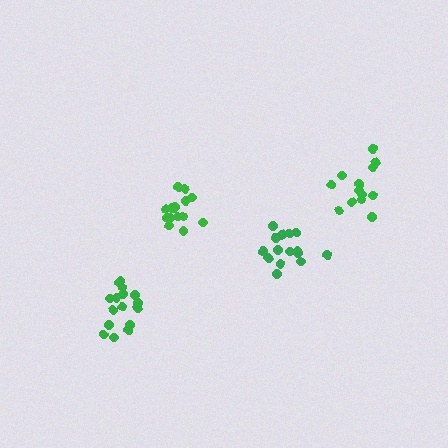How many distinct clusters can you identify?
There are 4 distinct clusters.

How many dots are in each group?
Group 1: 15 dots, Group 2: 13 dots, Group 3: 16 dots, Group 4: 15 dots (59 total).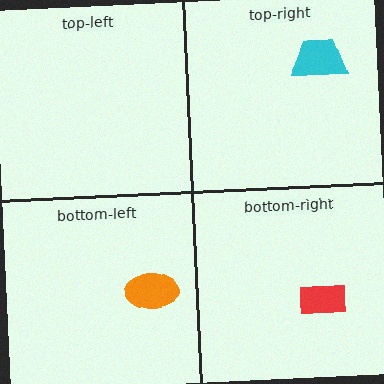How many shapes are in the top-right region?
1.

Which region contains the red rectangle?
The bottom-right region.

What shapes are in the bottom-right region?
The red rectangle.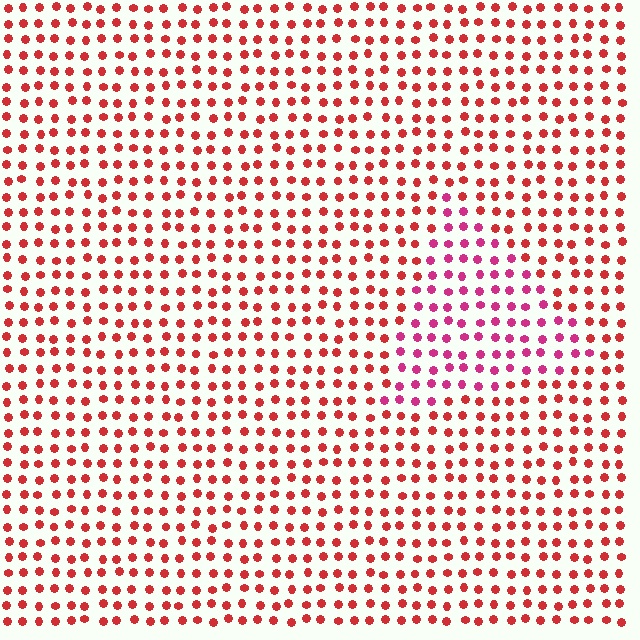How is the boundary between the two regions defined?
The boundary is defined purely by a slight shift in hue (about 32 degrees). Spacing, size, and orientation are identical on both sides.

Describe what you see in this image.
The image is filled with small red elements in a uniform arrangement. A triangle-shaped region is visible where the elements are tinted to a slightly different hue, forming a subtle color boundary.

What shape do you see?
I see a triangle.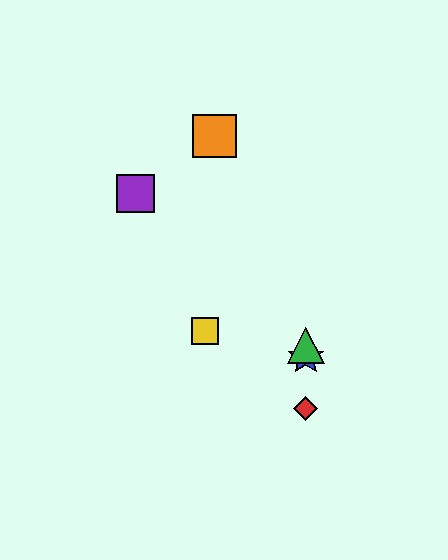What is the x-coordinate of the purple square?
The purple square is at x≈136.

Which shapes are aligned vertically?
The red diamond, the blue star, the green triangle are aligned vertically.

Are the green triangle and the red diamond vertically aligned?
Yes, both are at x≈306.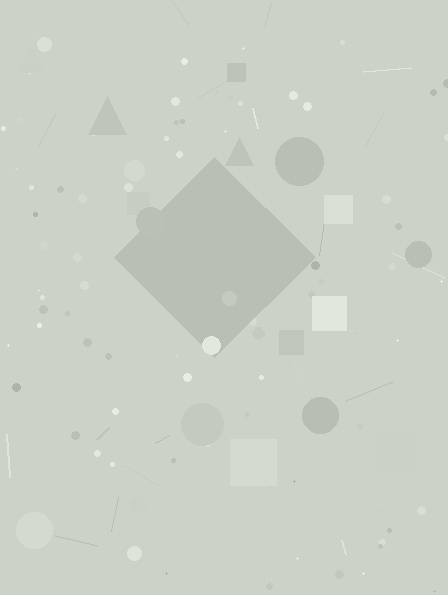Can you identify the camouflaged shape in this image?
The camouflaged shape is a diamond.